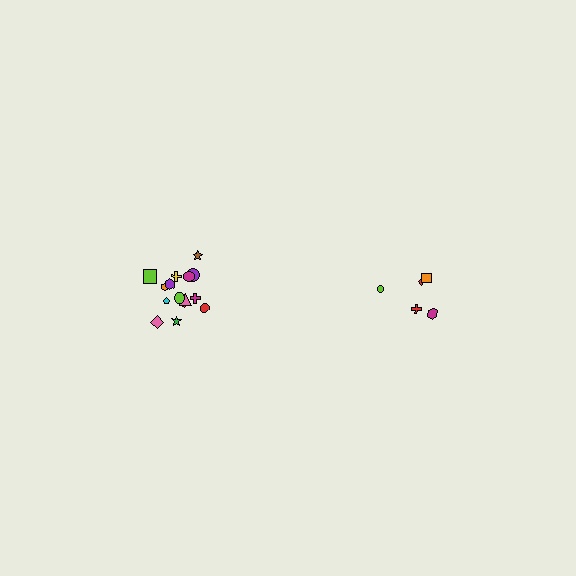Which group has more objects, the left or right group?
The left group.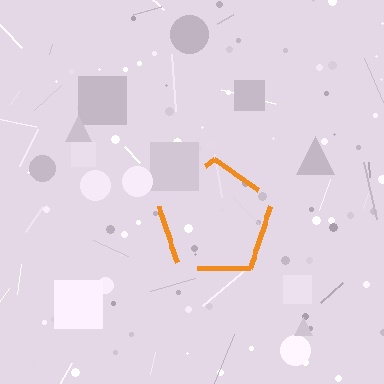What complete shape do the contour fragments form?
The contour fragments form a pentagon.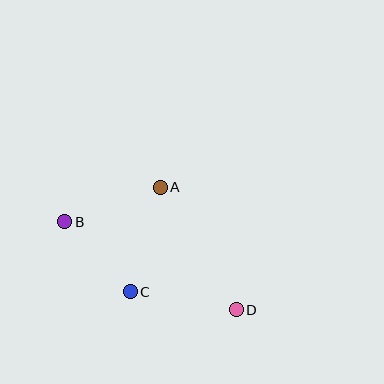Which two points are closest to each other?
Points B and C are closest to each other.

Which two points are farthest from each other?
Points B and D are farthest from each other.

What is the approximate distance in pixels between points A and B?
The distance between A and B is approximately 102 pixels.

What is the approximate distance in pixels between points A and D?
The distance between A and D is approximately 144 pixels.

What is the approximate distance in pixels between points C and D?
The distance between C and D is approximately 108 pixels.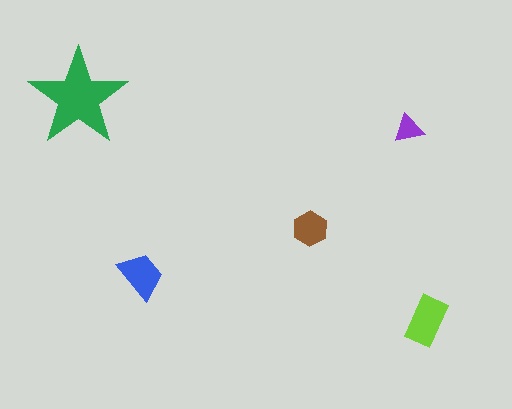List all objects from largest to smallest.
The green star, the lime rectangle, the blue trapezoid, the brown hexagon, the purple triangle.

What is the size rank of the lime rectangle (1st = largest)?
2nd.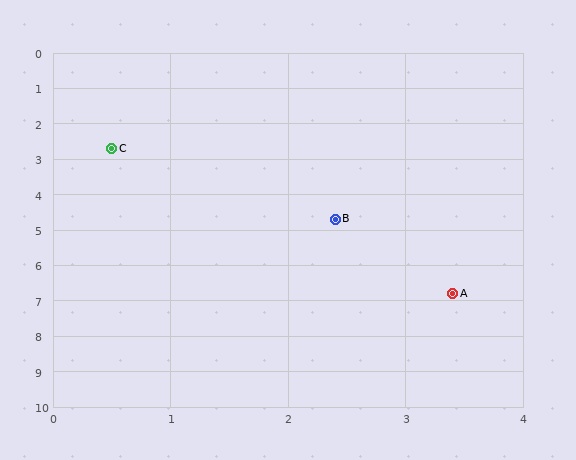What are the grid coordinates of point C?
Point C is at approximately (0.5, 2.7).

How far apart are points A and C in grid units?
Points A and C are about 5.0 grid units apart.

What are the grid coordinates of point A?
Point A is at approximately (3.4, 6.8).